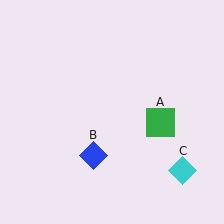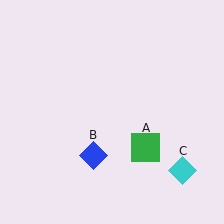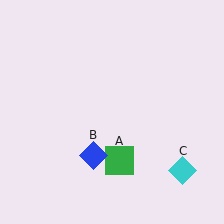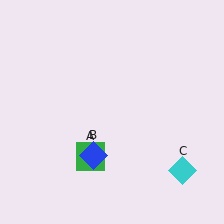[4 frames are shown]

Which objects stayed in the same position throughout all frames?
Blue diamond (object B) and cyan diamond (object C) remained stationary.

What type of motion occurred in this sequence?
The green square (object A) rotated clockwise around the center of the scene.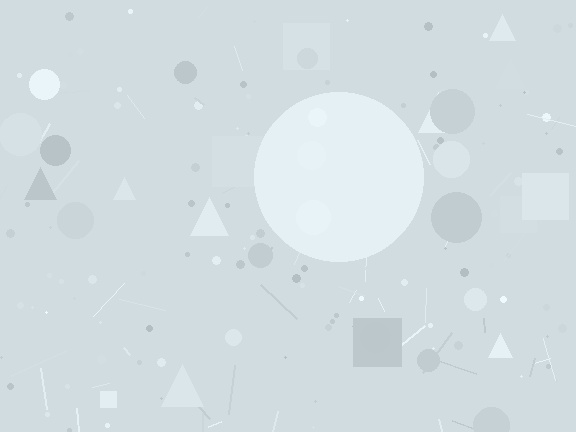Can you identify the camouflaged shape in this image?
The camouflaged shape is a circle.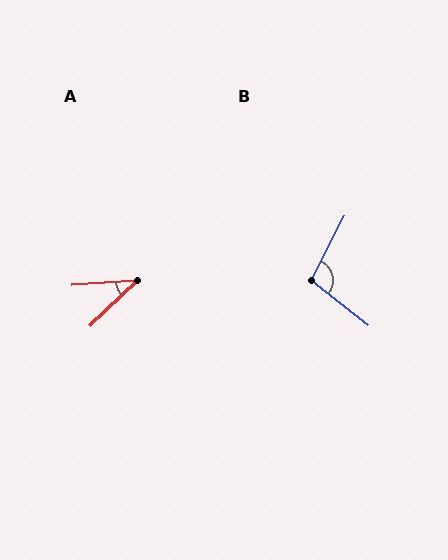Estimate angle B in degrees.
Approximately 101 degrees.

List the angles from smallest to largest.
A (40°), B (101°).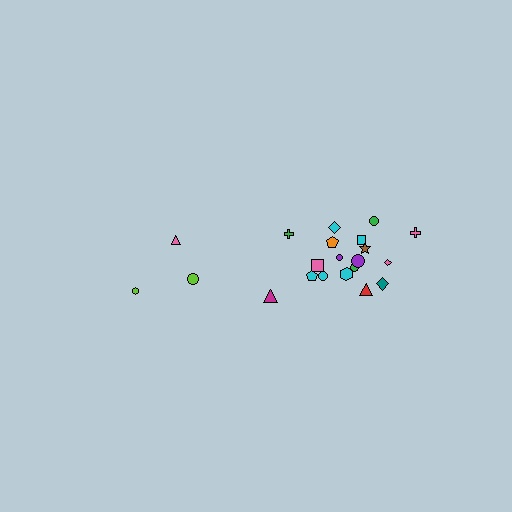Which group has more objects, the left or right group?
The right group.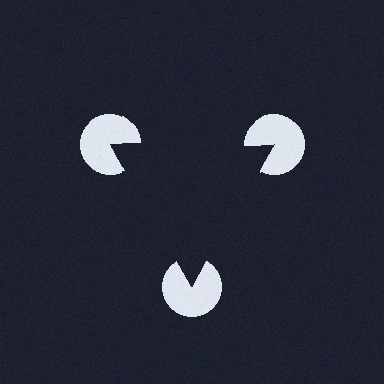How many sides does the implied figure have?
3 sides.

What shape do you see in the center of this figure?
An illusory triangle — its edges are inferred from the aligned wedge cuts in the pac-man discs, not physically drawn.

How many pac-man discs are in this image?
There are 3 — one at each vertex of the illusory triangle.